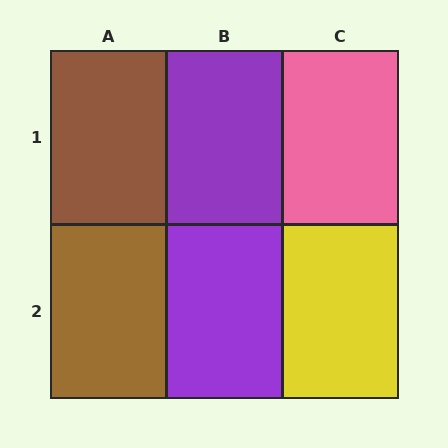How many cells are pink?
1 cell is pink.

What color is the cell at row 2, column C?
Yellow.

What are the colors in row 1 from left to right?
Brown, purple, pink.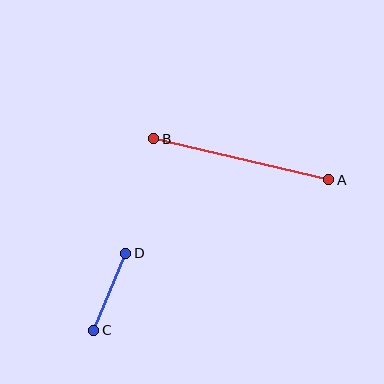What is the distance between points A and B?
The distance is approximately 180 pixels.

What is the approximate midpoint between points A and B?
The midpoint is at approximately (241, 159) pixels.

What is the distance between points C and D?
The distance is approximately 84 pixels.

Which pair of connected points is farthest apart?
Points A and B are farthest apart.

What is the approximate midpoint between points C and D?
The midpoint is at approximately (110, 292) pixels.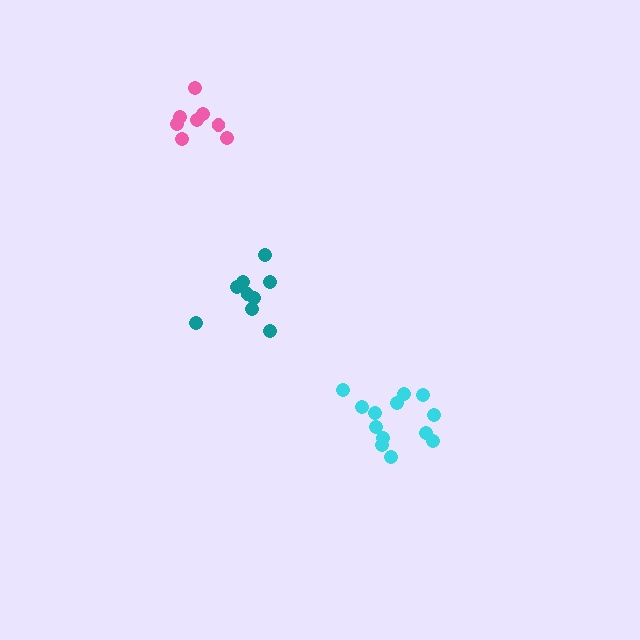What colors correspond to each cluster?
The clusters are colored: teal, pink, cyan.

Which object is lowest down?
The cyan cluster is bottommost.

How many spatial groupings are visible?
There are 3 spatial groupings.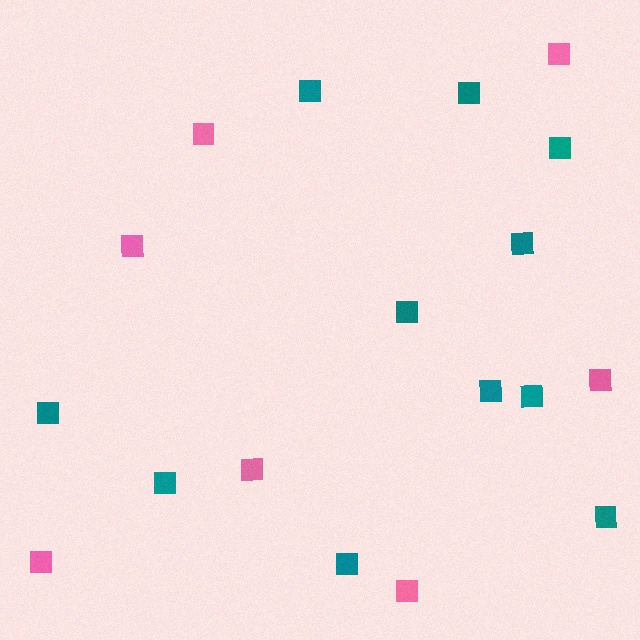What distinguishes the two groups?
There are 2 groups: one group of teal squares (11) and one group of pink squares (7).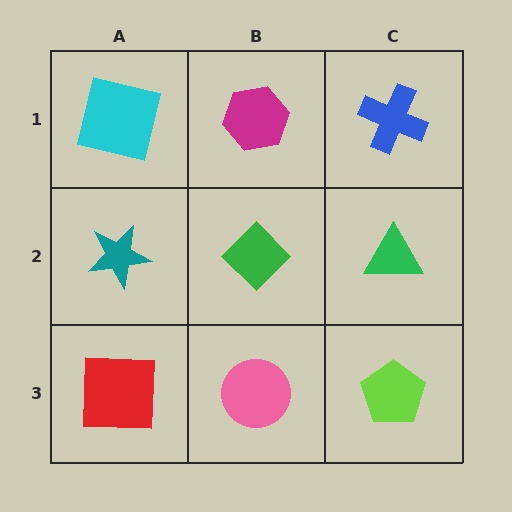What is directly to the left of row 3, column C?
A pink circle.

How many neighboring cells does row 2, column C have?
3.